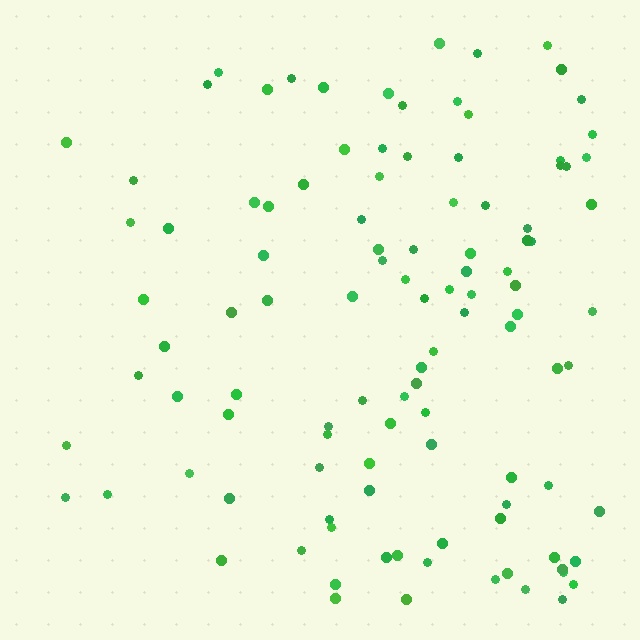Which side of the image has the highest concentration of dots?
The right.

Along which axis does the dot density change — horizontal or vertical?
Horizontal.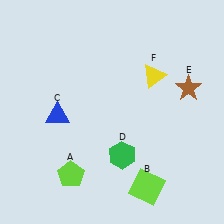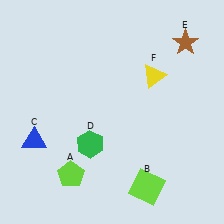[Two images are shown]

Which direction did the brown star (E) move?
The brown star (E) moved up.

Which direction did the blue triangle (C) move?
The blue triangle (C) moved down.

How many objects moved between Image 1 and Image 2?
3 objects moved between the two images.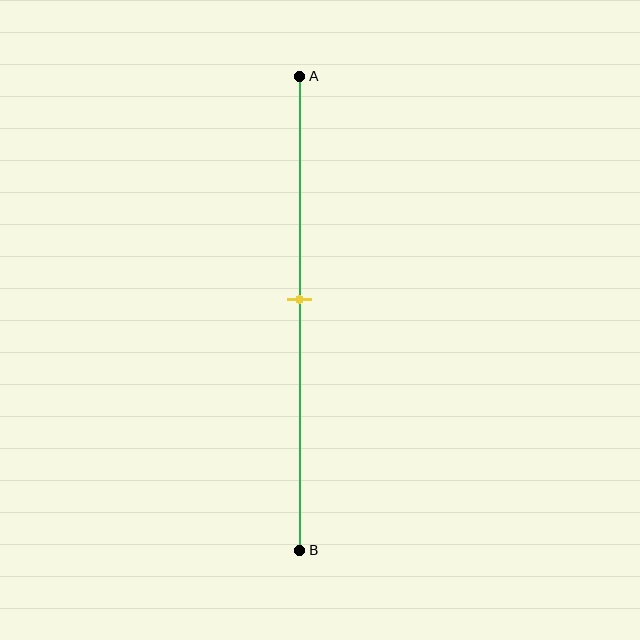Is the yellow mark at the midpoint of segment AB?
Yes, the mark is approximately at the midpoint.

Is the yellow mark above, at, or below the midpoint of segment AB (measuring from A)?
The yellow mark is approximately at the midpoint of segment AB.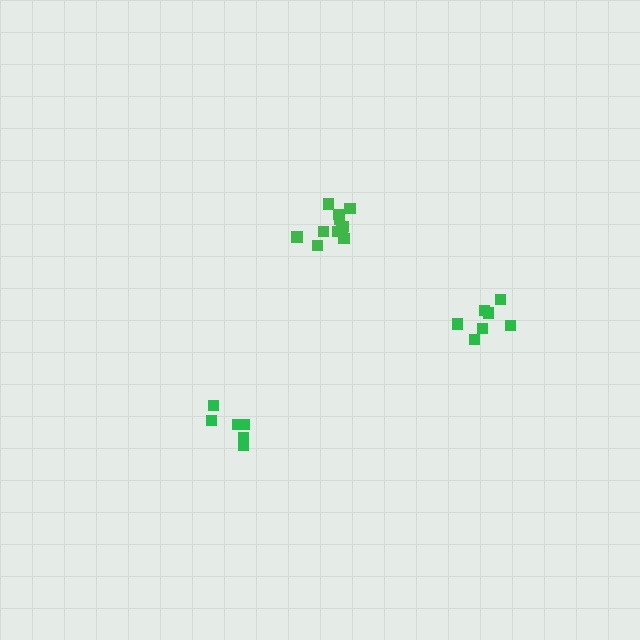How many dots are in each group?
Group 1: 11 dots, Group 2: 7 dots, Group 3: 6 dots (24 total).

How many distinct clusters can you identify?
There are 3 distinct clusters.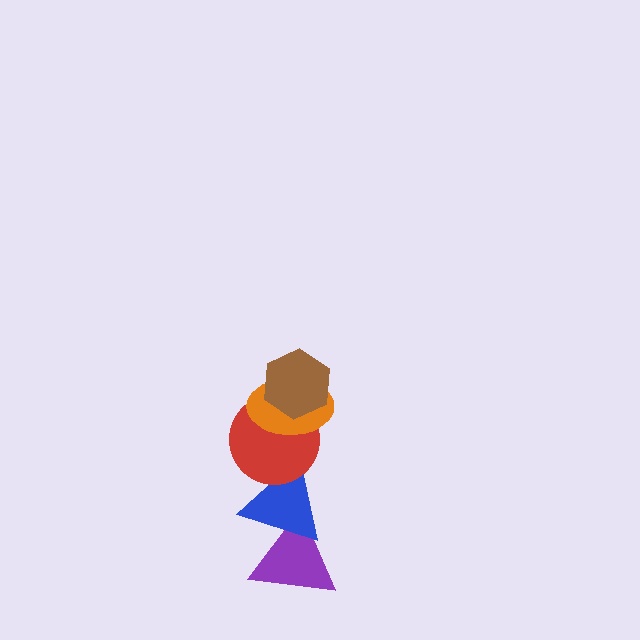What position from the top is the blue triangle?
The blue triangle is 4th from the top.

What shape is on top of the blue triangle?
The red circle is on top of the blue triangle.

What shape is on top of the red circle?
The orange ellipse is on top of the red circle.